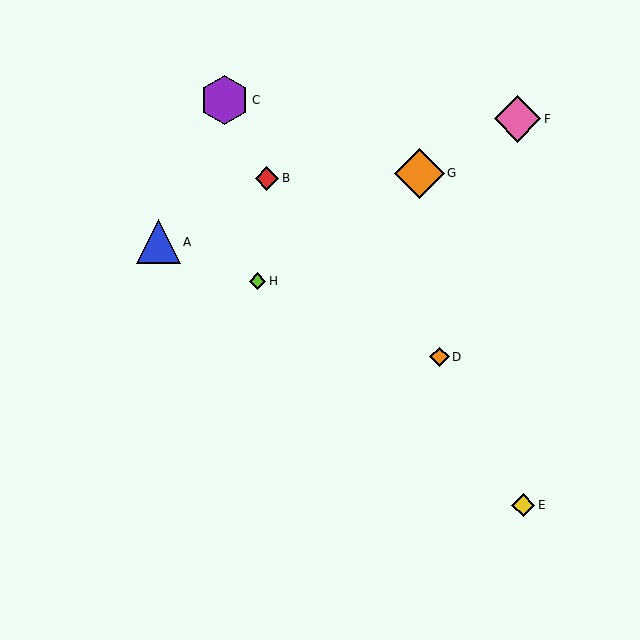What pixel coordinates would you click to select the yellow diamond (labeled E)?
Click at (523, 505) to select the yellow diamond E.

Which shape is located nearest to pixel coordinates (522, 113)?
The pink diamond (labeled F) at (518, 119) is nearest to that location.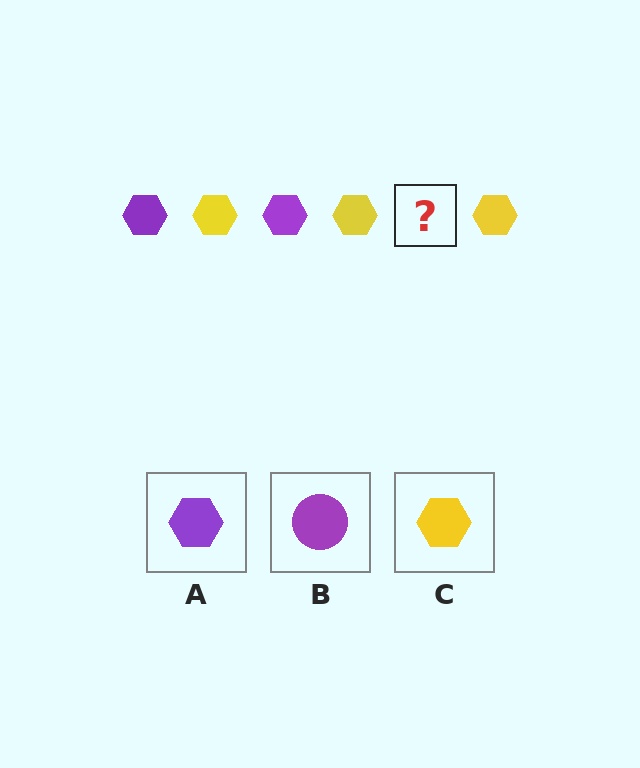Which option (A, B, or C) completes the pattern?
A.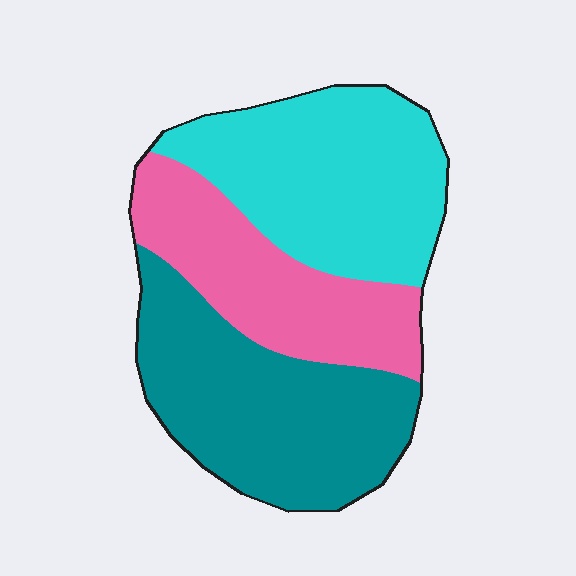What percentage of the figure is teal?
Teal covers around 35% of the figure.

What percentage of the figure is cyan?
Cyan covers about 35% of the figure.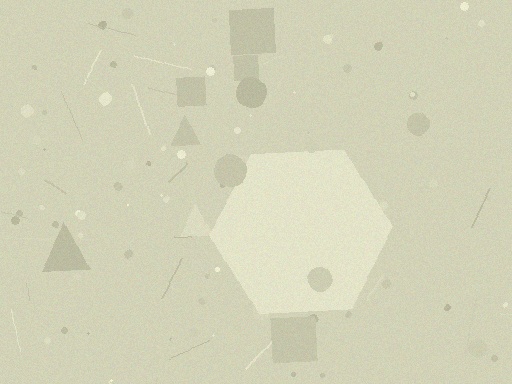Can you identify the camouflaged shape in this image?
The camouflaged shape is a hexagon.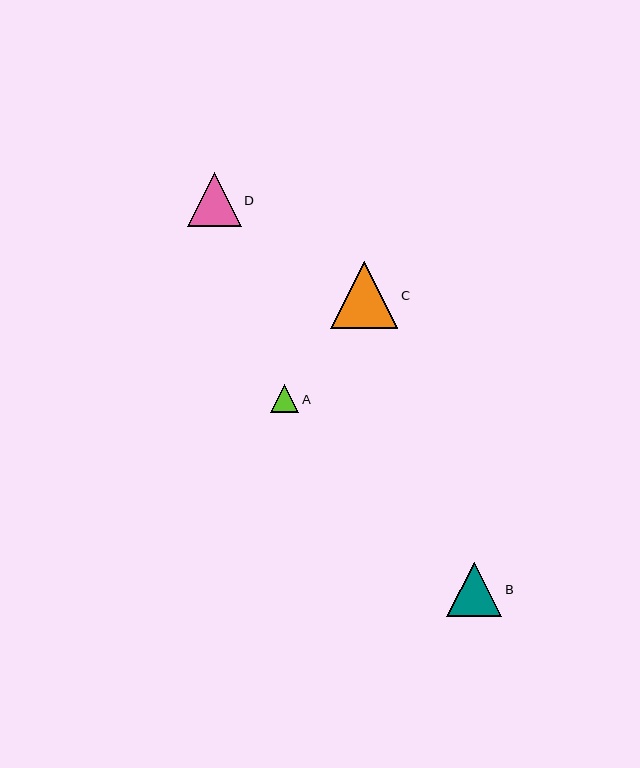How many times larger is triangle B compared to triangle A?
Triangle B is approximately 1.9 times the size of triangle A.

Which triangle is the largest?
Triangle C is the largest with a size of approximately 67 pixels.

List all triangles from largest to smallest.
From largest to smallest: C, B, D, A.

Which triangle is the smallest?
Triangle A is the smallest with a size of approximately 28 pixels.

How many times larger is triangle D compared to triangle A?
Triangle D is approximately 1.9 times the size of triangle A.